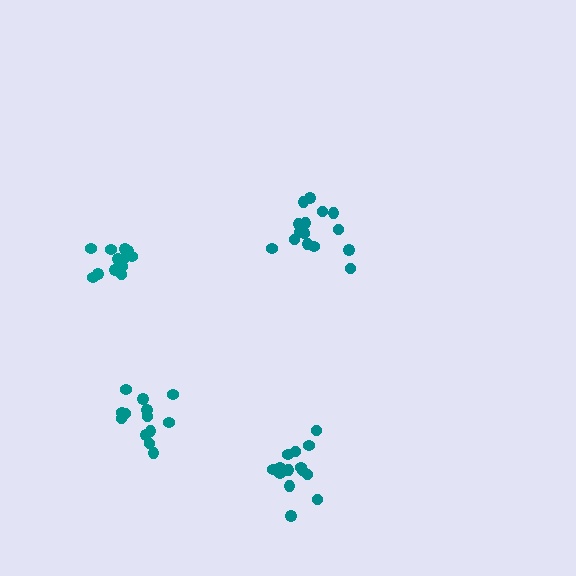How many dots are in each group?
Group 1: 13 dots, Group 2: 17 dots, Group 3: 14 dots, Group 4: 12 dots (56 total).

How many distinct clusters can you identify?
There are 4 distinct clusters.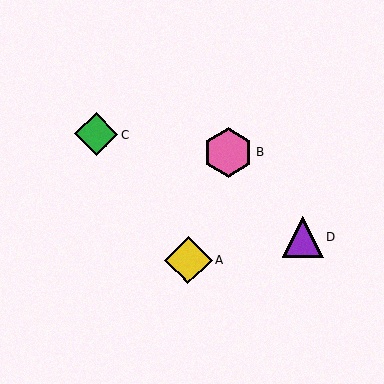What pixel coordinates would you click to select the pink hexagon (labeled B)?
Click at (229, 153) to select the pink hexagon B.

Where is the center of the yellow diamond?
The center of the yellow diamond is at (188, 260).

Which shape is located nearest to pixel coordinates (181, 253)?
The yellow diamond (labeled A) at (188, 260) is nearest to that location.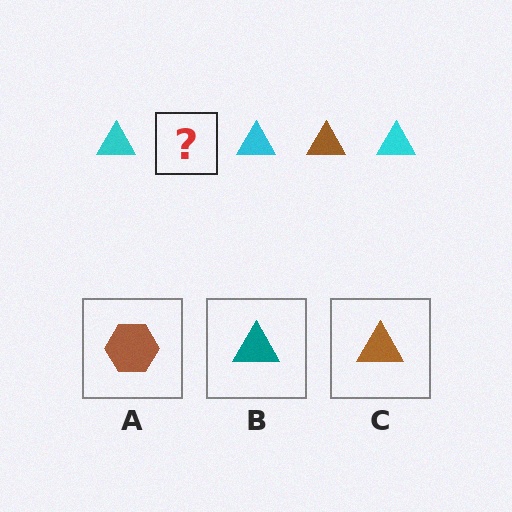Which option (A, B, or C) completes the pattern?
C.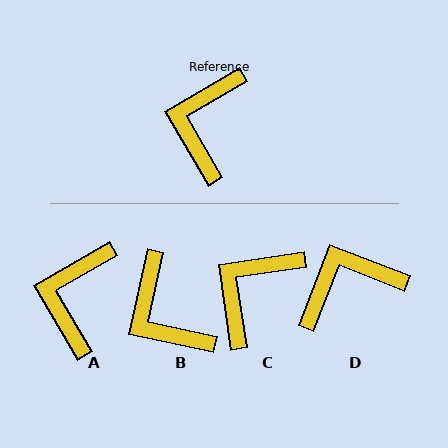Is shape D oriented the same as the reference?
No, it is off by about 52 degrees.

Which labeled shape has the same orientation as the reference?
A.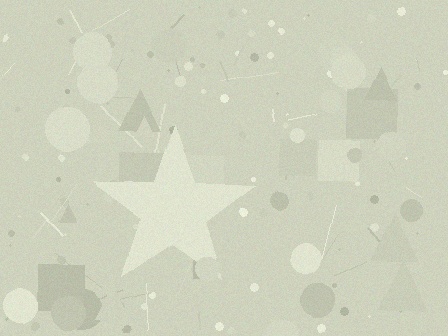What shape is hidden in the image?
A star is hidden in the image.